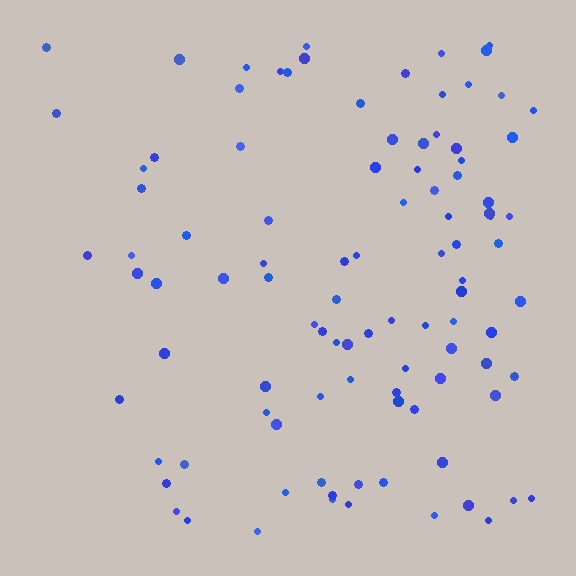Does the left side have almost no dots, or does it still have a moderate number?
Still a moderate number, just noticeably fewer than the right.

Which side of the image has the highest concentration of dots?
The right.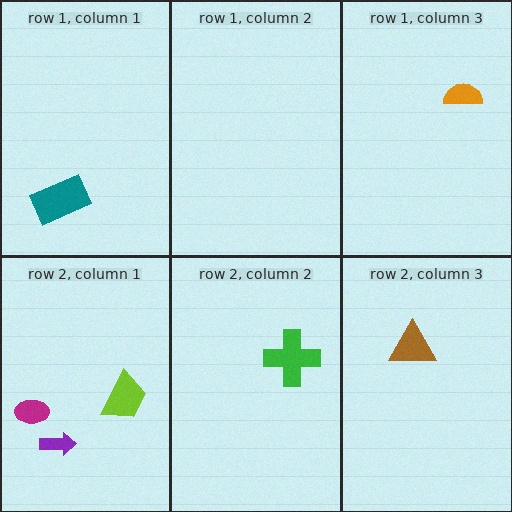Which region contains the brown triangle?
The row 2, column 3 region.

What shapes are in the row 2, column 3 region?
The brown triangle.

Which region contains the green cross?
The row 2, column 2 region.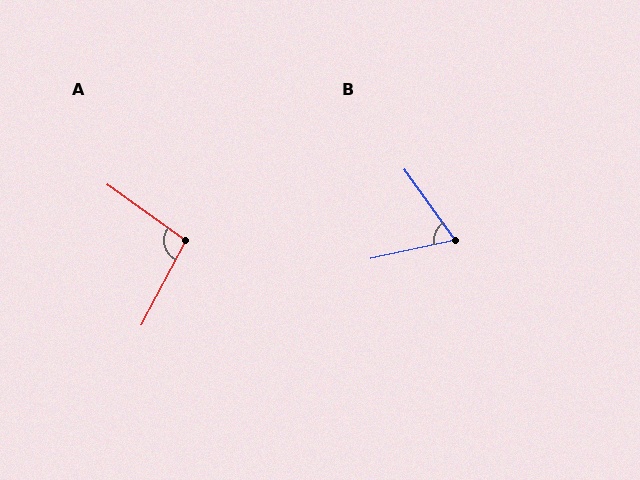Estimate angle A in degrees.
Approximately 98 degrees.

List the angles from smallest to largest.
B (67°), A (98°).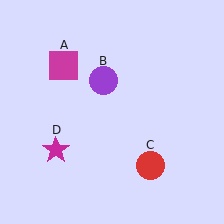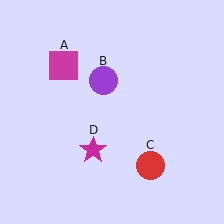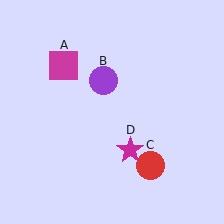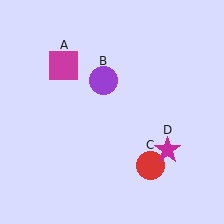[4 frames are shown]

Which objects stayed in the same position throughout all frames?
Magenta square (object A) and purple circle (object B) and red circle (object C) remained stationary.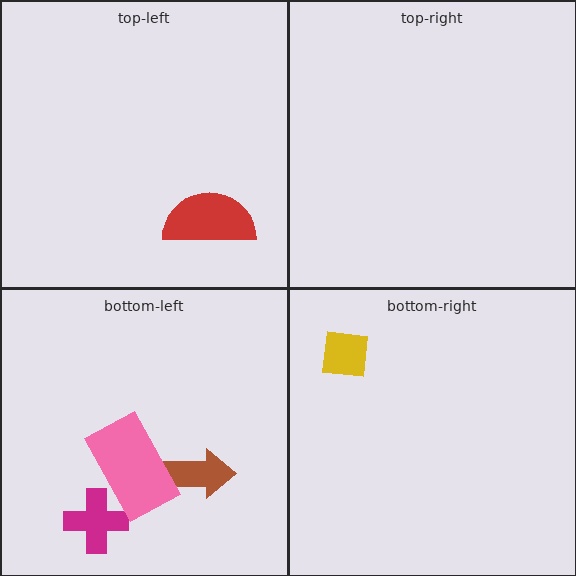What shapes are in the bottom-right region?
The yellow square.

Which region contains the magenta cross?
The bottom-left region.